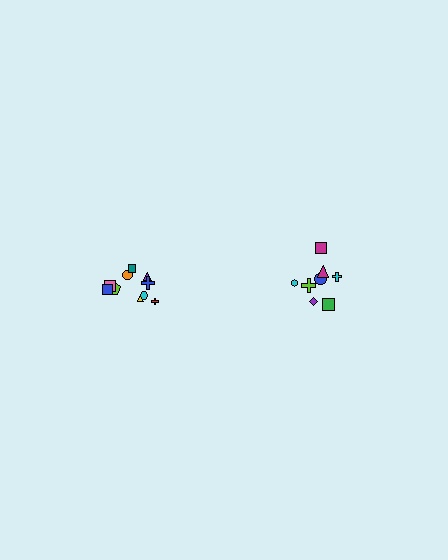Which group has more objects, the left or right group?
The left group.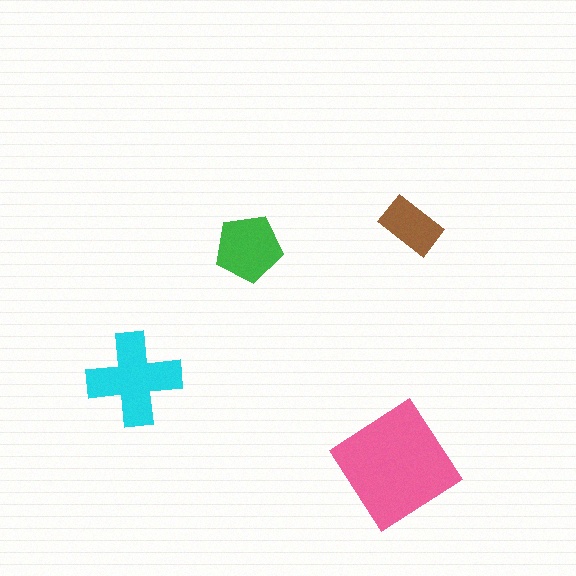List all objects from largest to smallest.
The pink diamond, the cyan cross, the green pentagon, the brown rectangle.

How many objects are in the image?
There are 4 objects in the image.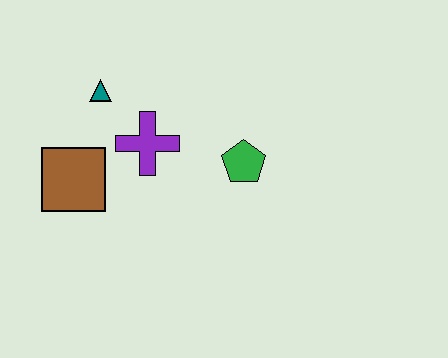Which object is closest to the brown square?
The purple cross is closest to the brown square.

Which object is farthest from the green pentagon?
The brown square is farthest from the green pentagon.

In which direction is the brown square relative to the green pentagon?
The brown square is to the left of the green pentagon.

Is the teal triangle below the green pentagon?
No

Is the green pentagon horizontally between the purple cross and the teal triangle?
No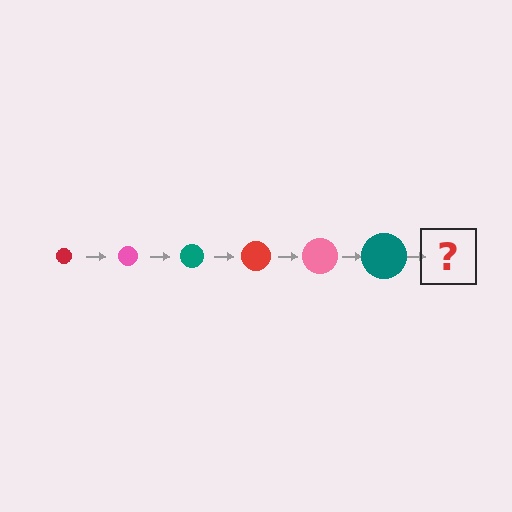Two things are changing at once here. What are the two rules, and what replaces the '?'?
The two rules are that the circle grows larger each step and the color cycles through red, pink, and teal. The '?' should be a red circle, larger than the previous one.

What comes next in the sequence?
The next element should be a red circle, larger than the previous one.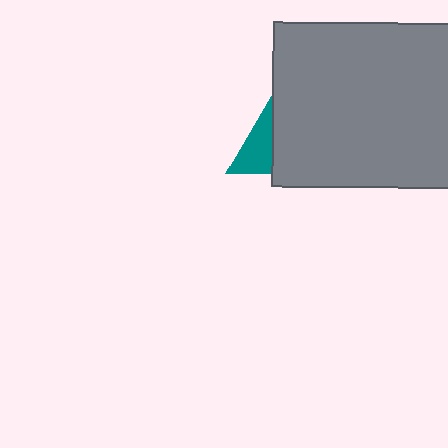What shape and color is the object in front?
The object in front is a gray rectangle.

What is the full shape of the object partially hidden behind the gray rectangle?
The partially hidden object is a teal triangle.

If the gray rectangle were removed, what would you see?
You would see the complete teal triangle.